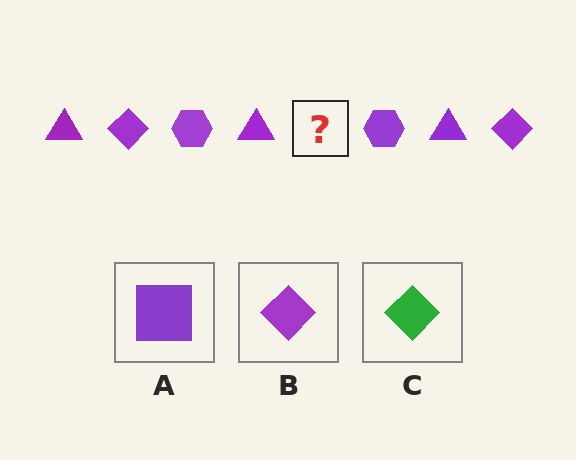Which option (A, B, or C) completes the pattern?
B.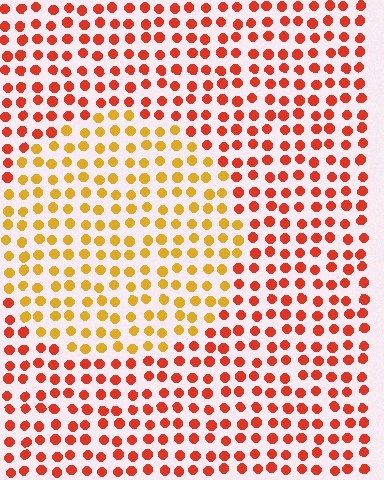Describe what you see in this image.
The image is filled with small red elements in a uniform arrangement. A circle-shaped region is visible where the elements are tinted to a slightly different hue, forming a subtle color boundary.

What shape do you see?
I see a circle.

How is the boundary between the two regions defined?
The boundary is defined purely by a slight shift in hue (about 39 degrees). Spacing, size, and orientation are identical on both sides.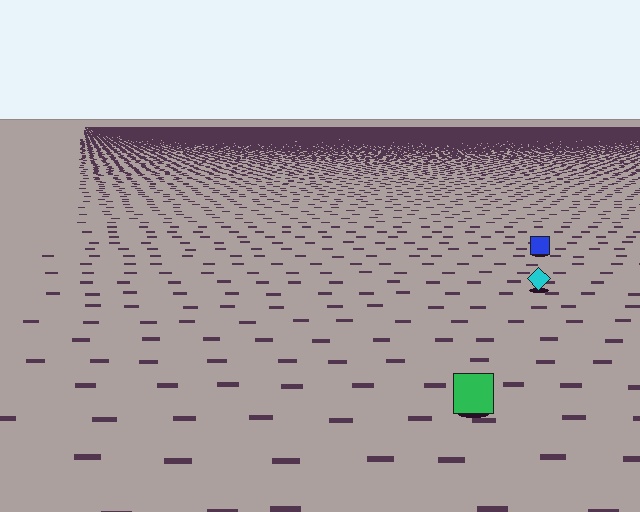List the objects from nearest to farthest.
From nearest to farthest: the green square, the cyan diamond, the blue square.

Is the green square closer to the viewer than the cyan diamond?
Yes. The green square is closer — you can tell from the texture gradient: the ground texture is coarser near it.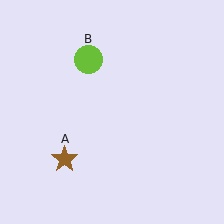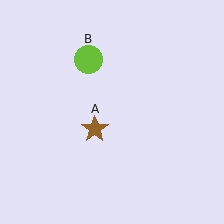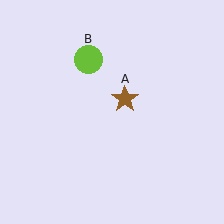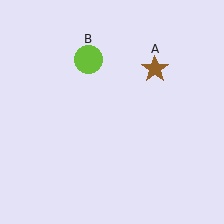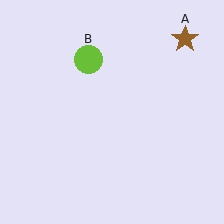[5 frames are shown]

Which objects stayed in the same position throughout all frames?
Lime circle (object B) remained stationary.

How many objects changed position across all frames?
1 object changed position: brown star (object A).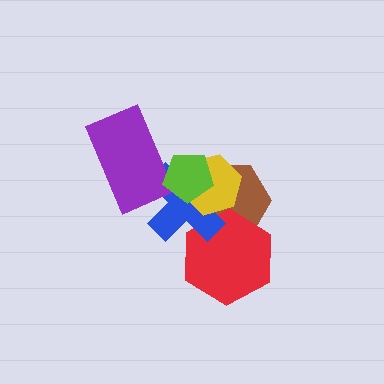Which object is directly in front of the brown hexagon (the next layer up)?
The red hexagon is directly in front of the brown hexagon.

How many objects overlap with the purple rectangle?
2 objects overlap with the purple rectangle.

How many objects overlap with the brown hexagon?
4 objects overlap with the brown hexagon.